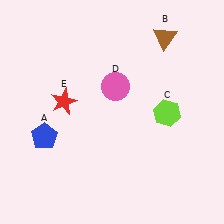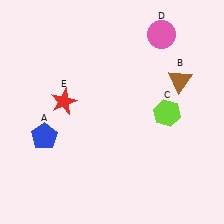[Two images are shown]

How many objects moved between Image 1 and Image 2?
2 objects moved between the two images.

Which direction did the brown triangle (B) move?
The brown triangle (B) moved down.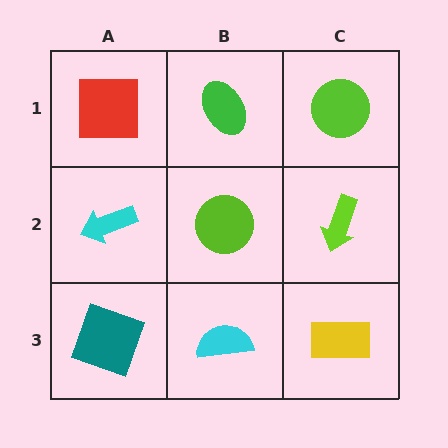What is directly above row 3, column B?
A lime circle.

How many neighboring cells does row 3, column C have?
2.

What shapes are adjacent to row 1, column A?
A cyan arrow (row 2, column A), a green ellipse (row 1, column B).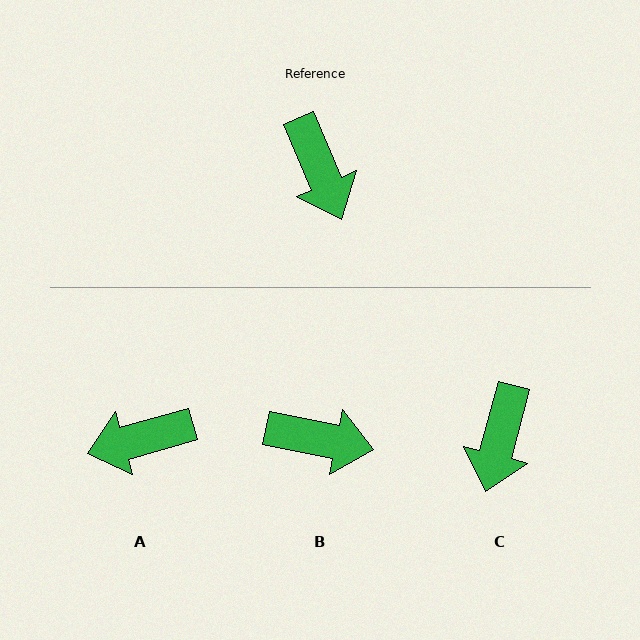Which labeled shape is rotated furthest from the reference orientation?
A, about 98 degrees away.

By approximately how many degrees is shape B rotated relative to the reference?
Approximately 56 degrees counter-clockwise.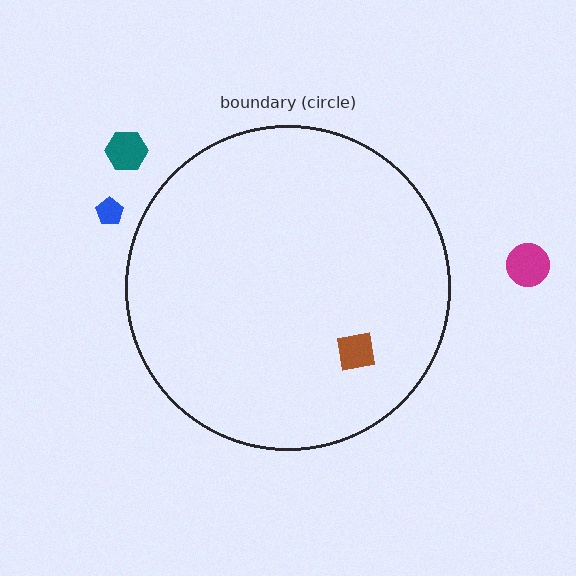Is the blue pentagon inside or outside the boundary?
Outside.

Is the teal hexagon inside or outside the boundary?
Outside.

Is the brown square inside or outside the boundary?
Inside.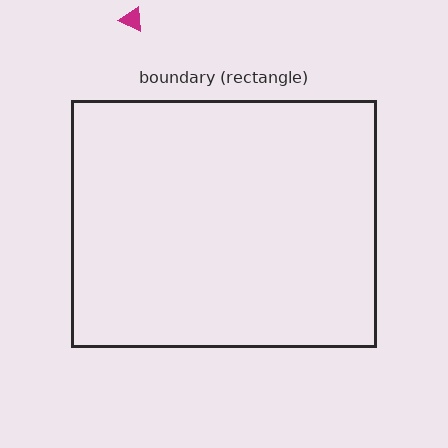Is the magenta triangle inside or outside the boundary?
Outside.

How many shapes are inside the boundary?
0 inside, 1 outside.